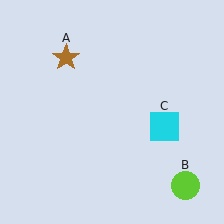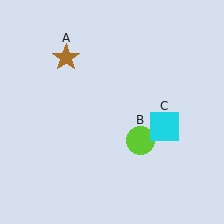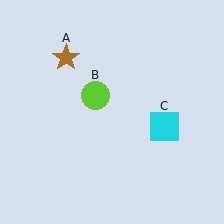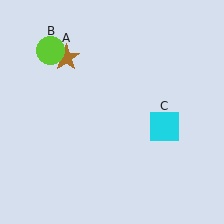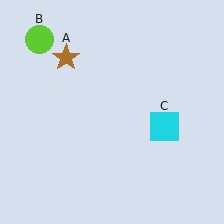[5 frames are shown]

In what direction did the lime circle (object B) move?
The lime circle (object B) moved up and to the left.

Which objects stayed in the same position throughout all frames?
Brown star (object A) and cyan square (object C) remained stationary.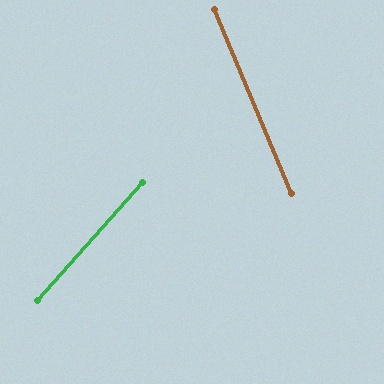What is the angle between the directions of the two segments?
Approximately 64 degrees.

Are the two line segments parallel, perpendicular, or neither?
Neither parallel nor perpendicular — they differ by about 64°.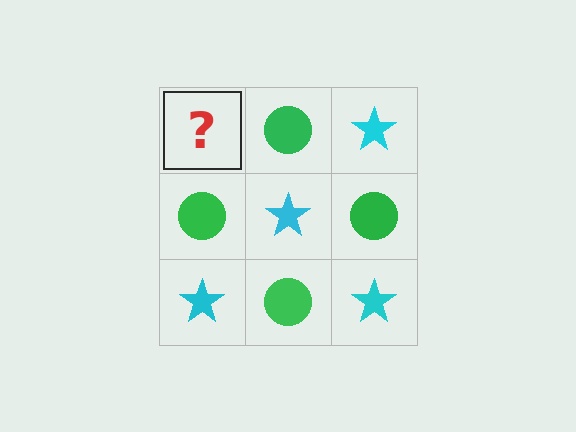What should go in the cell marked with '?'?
The missing cell should contain a cyan star.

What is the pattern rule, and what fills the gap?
The rule is that it alternates cyan star and green circle in a checkerboard pattern. The gap should be filled with a cyan star.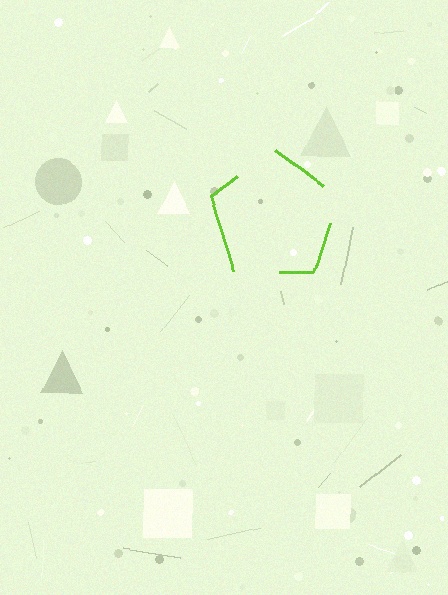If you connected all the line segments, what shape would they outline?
They would outline a pentagon.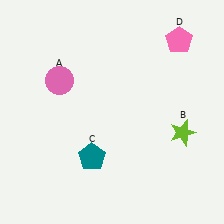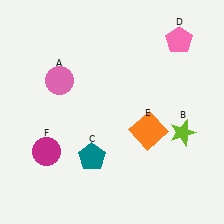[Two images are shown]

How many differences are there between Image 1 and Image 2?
There are 2 differences between the two images.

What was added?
An orange square (E), a magenta circle (F) were added in Image 2.